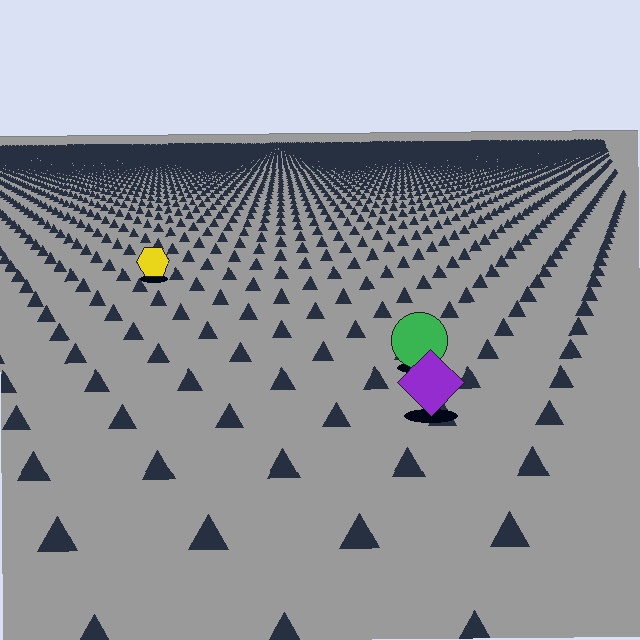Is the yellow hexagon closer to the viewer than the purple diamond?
No. The purple diamond is closer — you can tell from the texture gradient: the ground texture is coarser near it.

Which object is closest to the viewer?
The purple diamond is closest. The texture marks near it are larger and more spread out.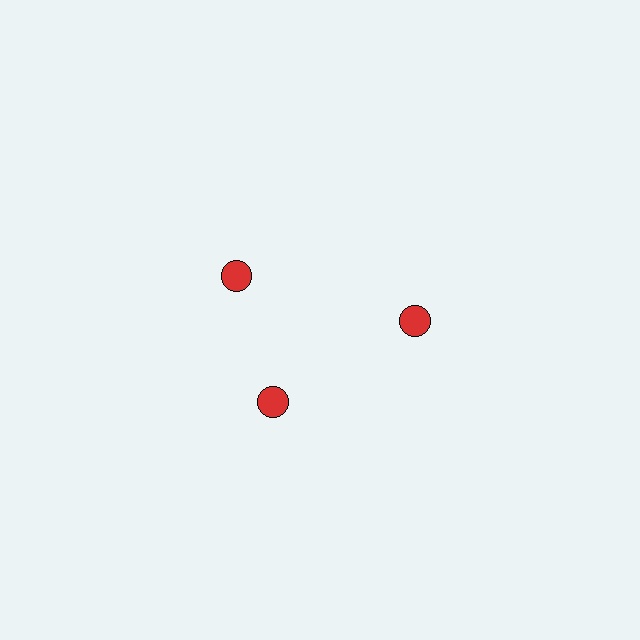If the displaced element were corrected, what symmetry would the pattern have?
It would have 3-fold rotational symmetry — the pattern would map onto itself every 120 degrees.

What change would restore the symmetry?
The symmetry would be restored by rotating it back into even spacing with its neighbors so that all 3 circles sit at equal angles and equal distance from the center.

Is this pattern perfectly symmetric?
No. The 3 red circles are arranged in a ring, but one element near the 11 o'clock position is rotated out of alignment along the ring, breaking the 3-fold rotational symmetry.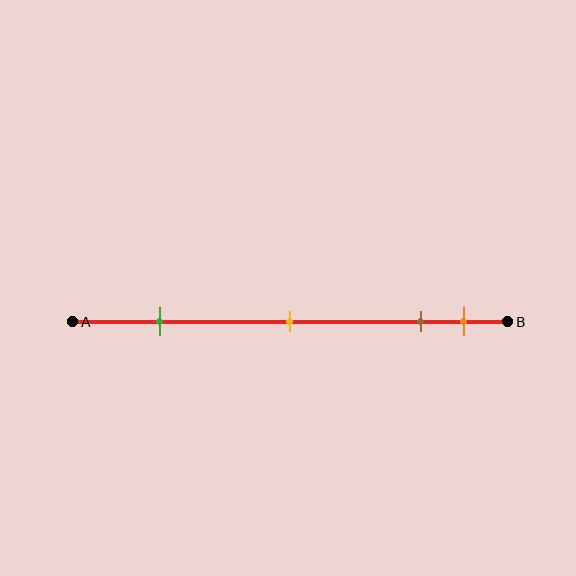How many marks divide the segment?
There are 4 marks dividing the segment.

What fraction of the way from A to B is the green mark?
The green mark is approximately 20% (0.2) of the way from A to B.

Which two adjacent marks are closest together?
The brown and orange marks are the closest adjacent pair.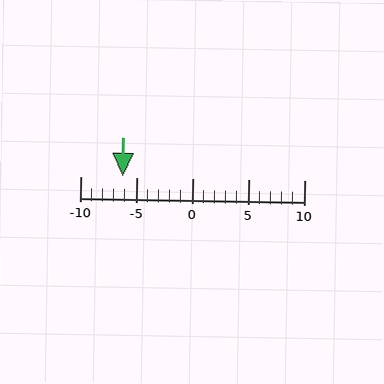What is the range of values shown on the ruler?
The ruler shows values from -10 to 10.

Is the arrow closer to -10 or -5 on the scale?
The arrow is closer to -5.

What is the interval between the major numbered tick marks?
The major tick marks are spaced 5 units apart.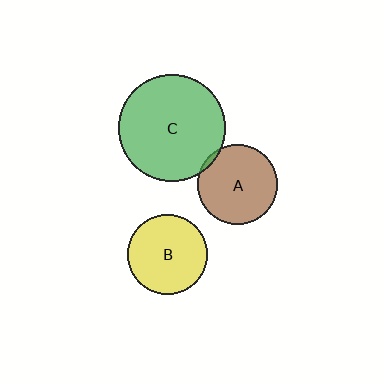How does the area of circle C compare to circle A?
Approximately 1.8 times.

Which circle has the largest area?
Circle C (green).